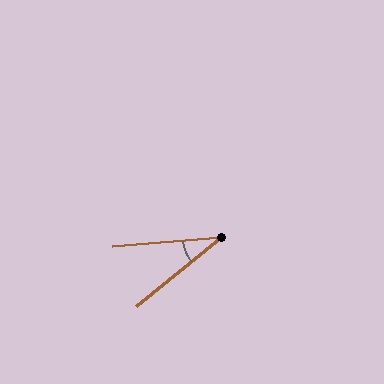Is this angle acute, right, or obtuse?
It is acute.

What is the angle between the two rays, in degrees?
Approximately 34 degrees.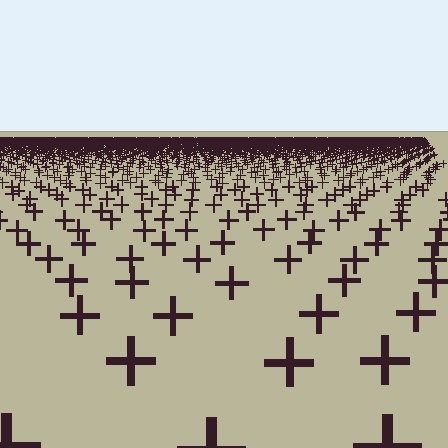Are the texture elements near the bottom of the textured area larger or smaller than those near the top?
Larger. Near the bottom, elements are closer to the viewer and appear at a bigger on-screen size.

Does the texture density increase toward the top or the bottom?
Density increases toward the top.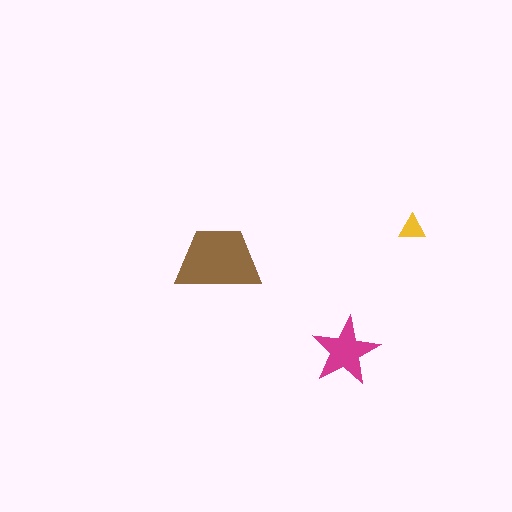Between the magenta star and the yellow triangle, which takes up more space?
The magenta star.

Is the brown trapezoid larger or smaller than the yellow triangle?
Larger.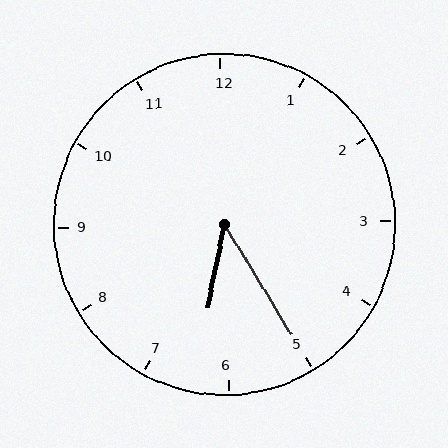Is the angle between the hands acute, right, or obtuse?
It is acute.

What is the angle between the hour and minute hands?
Approximately 42 degrees.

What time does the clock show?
6:25.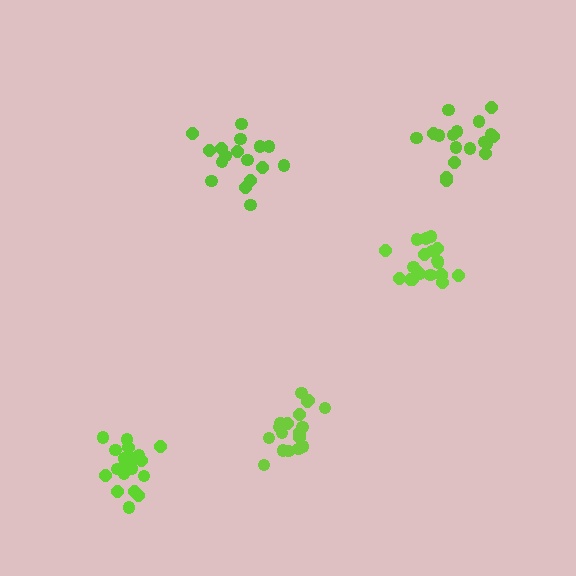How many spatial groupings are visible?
There are 5 spatial groupings.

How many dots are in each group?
Group 1: 17 dots, Group 2: 18 dots, Group 3: 19 dots, Group 4: 20 dots, Group 5: 20 dots (94 total).